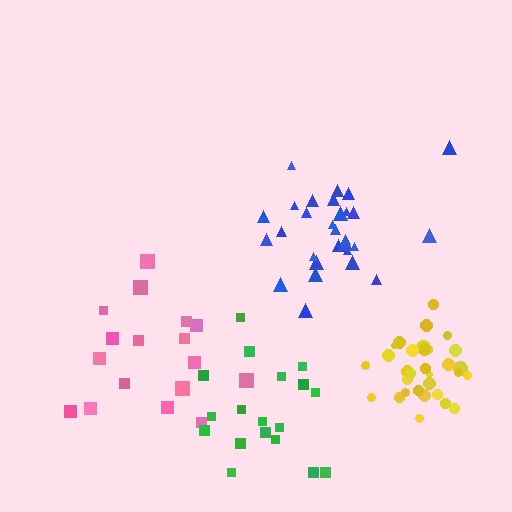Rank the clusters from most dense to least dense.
yellow, blue, green, pink.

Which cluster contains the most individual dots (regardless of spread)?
Yellow (32).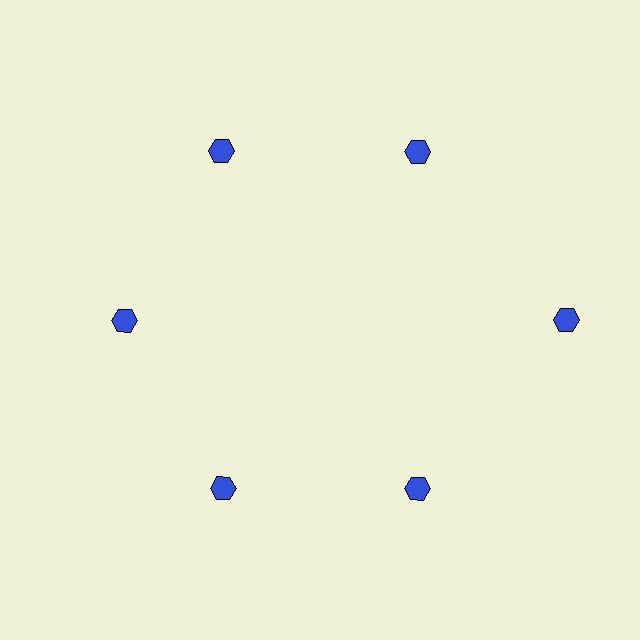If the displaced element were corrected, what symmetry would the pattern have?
It would have 6-fold rotational symmetry — the pattern would map onto itself every 60 degrees.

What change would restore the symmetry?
The symmetry would be restored by moving it inward, back onto the ring so that all 6 hexagons sit at equal angles and equal distance from the center.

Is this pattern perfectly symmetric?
No. The 6 blue hexagons are arranged in a ring, but one element near the 3 o'clock position is pushed outward from the center, breaking the 6-fold rotational symmetry.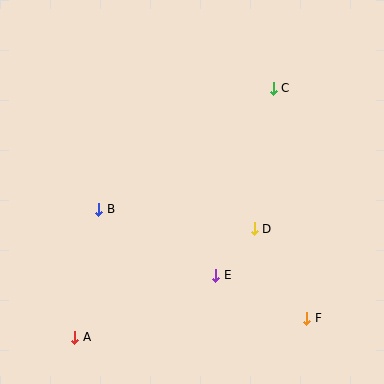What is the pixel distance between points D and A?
The distance between D and A is 210 pixels.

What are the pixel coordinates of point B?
Point B is at (99, 209).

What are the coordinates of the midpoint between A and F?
The midpoint between A and F is at (191, 328).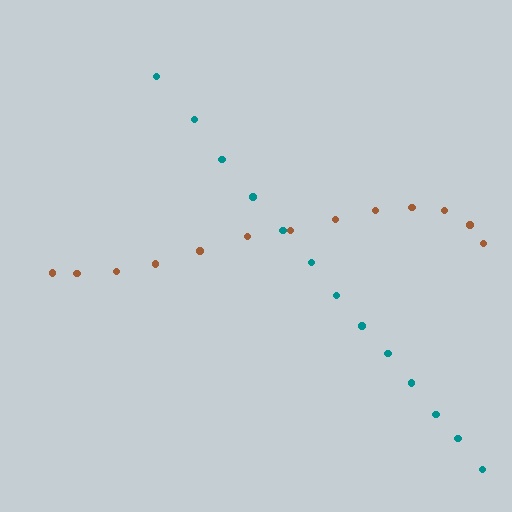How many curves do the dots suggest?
There are 2 distinct paths.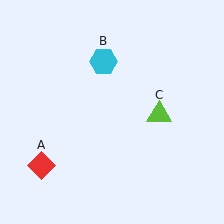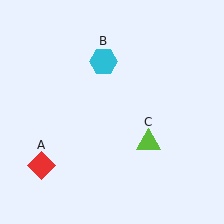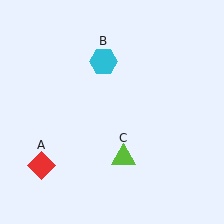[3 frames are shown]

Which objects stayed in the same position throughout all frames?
Red diamond (object A) and cyan hexagon (object B) remained stationary.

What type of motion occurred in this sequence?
The lime triangle (object C) rotated clockwise around the center of the scene.